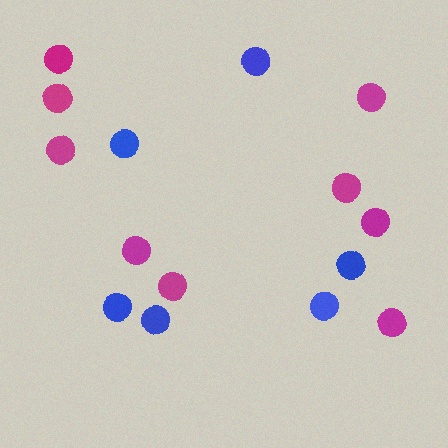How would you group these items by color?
There are 2 groups: one group of blue circles (6) and one group of magenta circles (9).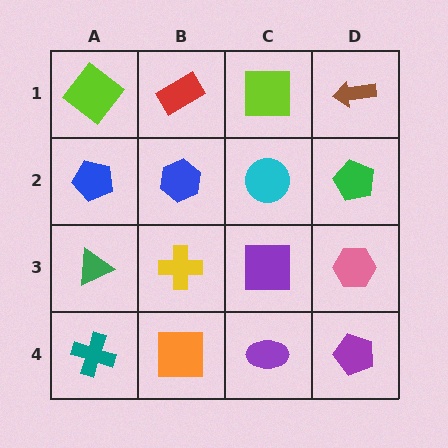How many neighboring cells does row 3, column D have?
3.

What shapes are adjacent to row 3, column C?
A cyan circle (row 2, column C), a purple ellipse (row 4, column C), a yellow cross (row 3, column B), a pink hexagon (row 3, column D).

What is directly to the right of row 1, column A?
A red rectangle.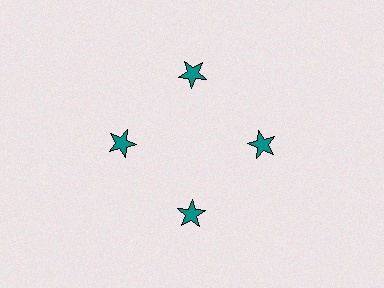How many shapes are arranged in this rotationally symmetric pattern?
There are 4 shapes, arranged in 4 groups of 1.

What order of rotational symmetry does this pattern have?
This pattern has 4-fold rotational symmetry.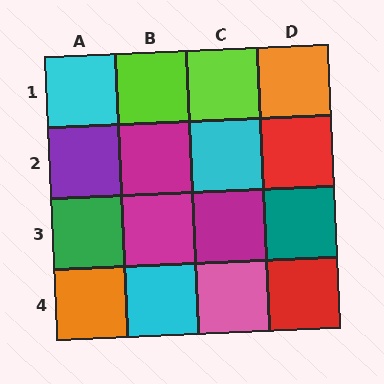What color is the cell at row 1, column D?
Orange.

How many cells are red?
2 cells are red.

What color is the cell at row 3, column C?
Magenta.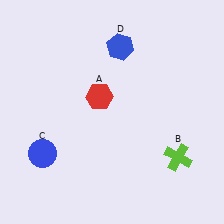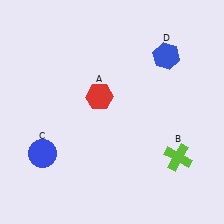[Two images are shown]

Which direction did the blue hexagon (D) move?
The blue hexagon (D) moved right.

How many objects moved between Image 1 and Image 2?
1 object moved between the two images.